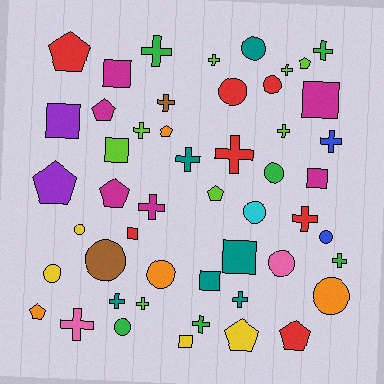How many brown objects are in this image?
There are 2 brown objects.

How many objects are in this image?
There are 50 objects.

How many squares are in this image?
There are 9 squares.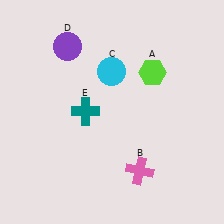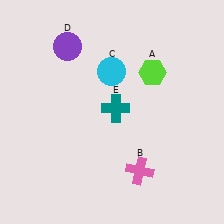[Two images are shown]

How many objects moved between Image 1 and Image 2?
1 object moved between the two images.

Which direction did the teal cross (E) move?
The teal cross (E) moved right.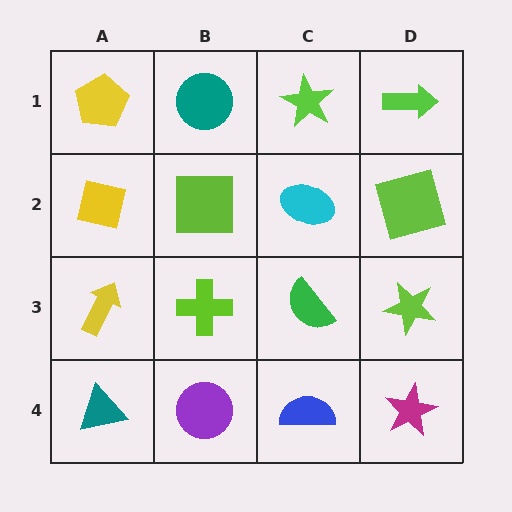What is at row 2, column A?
A yellow square.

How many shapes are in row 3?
4 shapes.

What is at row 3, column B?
A lime cross.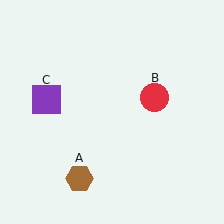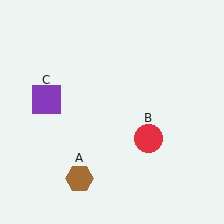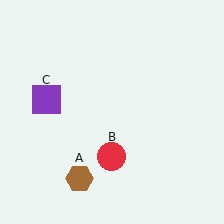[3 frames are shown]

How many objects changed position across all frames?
1 object changed position: red circle (object B).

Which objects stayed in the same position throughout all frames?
Brown hexagon (object A) and purple square (object C) remained stationary.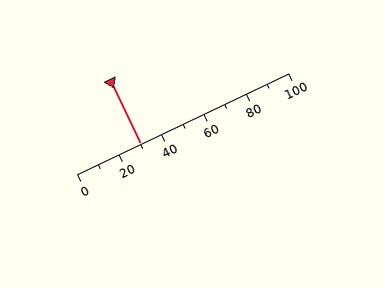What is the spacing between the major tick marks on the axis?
The major ticks are spaced 20 apart.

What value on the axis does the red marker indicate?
The marker indicates approximately 30.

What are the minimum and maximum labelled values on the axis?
The axis runs from 0 to 100.